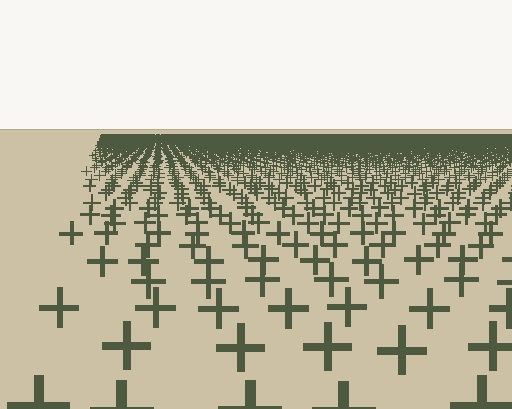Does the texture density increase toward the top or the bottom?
Density increases toward the top.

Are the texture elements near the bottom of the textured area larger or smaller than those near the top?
Larger. Near the bottom, elements are closer to the viewer and appear at a bigger on-screen size.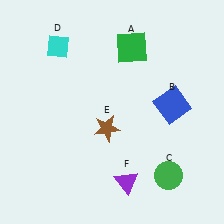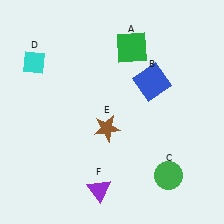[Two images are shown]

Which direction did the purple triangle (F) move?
The purple triangle (F) moved left.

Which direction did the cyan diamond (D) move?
The cyan diamond (D) moved left.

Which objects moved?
The objects that moved are: the blue square (B), the cyan diamond (D), the purple triangle (F).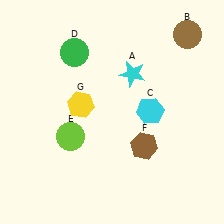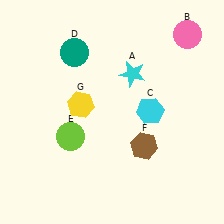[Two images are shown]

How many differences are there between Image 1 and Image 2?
There are 2 differences between the two images.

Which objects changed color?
B changed from brown to pink. D changed from green to teal.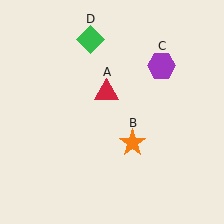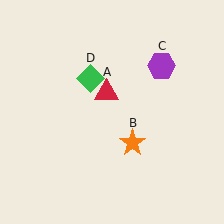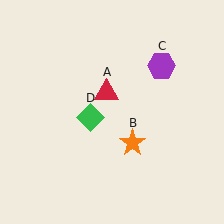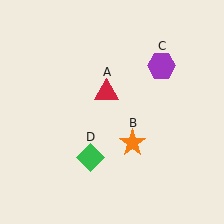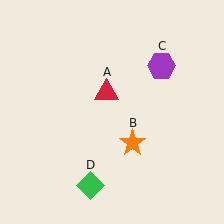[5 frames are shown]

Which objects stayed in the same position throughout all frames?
Red triangle (object A) and orange star (object B) and purple hexagon (object C) remained stationary.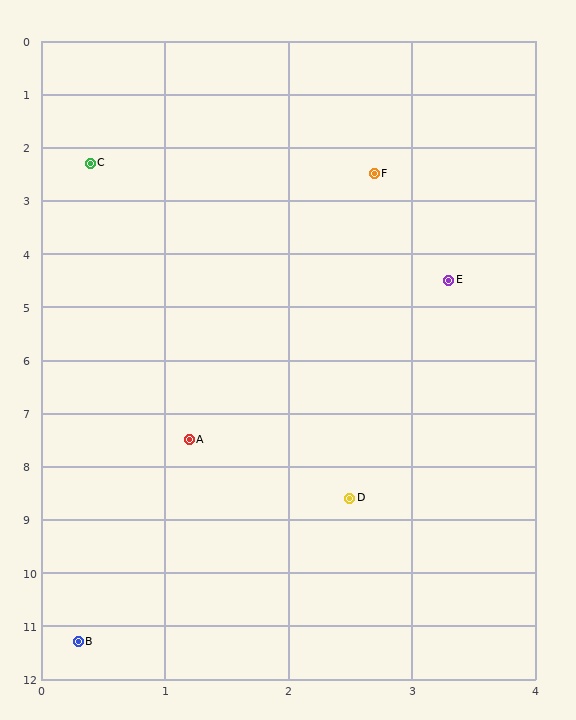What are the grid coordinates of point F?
Point F is at approximately (2.7, 2.5).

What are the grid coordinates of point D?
Point D is at approximately (2.5, 8.6).